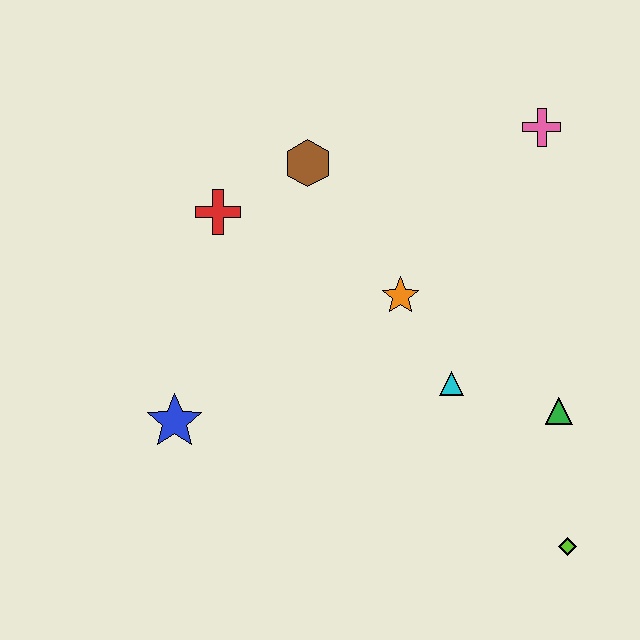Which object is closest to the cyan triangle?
The orange star is closest to the cyan triangle.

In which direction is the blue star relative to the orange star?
The blue star is to the left of the orange star.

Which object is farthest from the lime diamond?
The red cross is farthest from the lime diamond.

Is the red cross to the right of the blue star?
Yes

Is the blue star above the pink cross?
No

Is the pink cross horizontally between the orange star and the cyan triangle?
No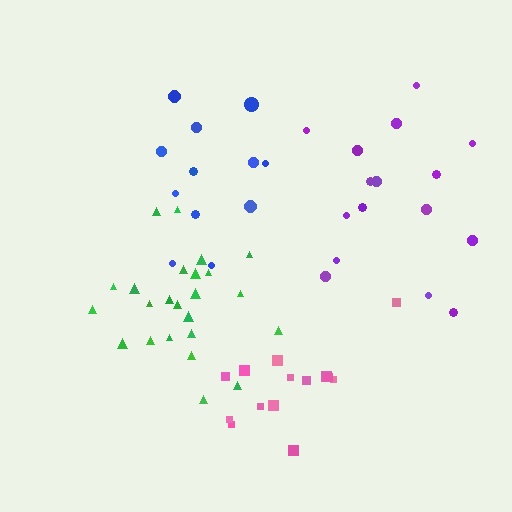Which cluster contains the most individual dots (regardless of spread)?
Green (24).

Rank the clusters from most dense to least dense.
green, blue, pink, purple.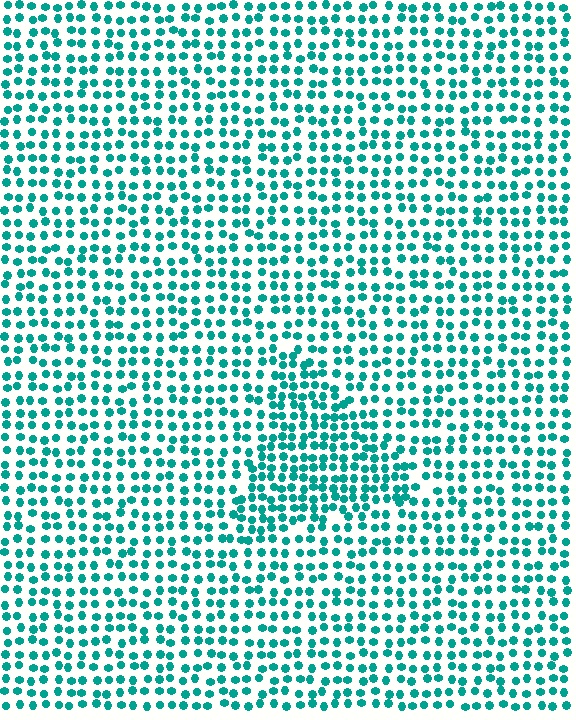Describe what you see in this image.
The image contains small teal elements arranged at two different densities. A triangle-shaped region is visible where the elements are more densely packed than the surrounding area.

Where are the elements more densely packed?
The elements are more densely packed inside the triangle boundary.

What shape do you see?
I see a triangle.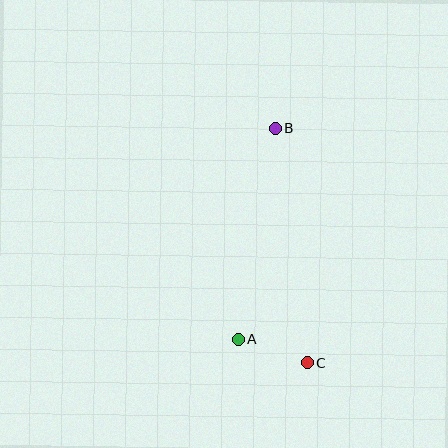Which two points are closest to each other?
Points A and C are closest to each other.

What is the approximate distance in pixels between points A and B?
The distance between A and B is approximately 215 pixels.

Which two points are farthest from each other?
Points B and C are farthest from each other.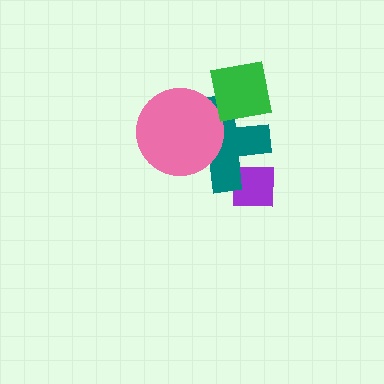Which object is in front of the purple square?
The teal cross is in front of the purple square.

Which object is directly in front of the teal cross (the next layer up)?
The pink circle is directly in front of the teal cross.